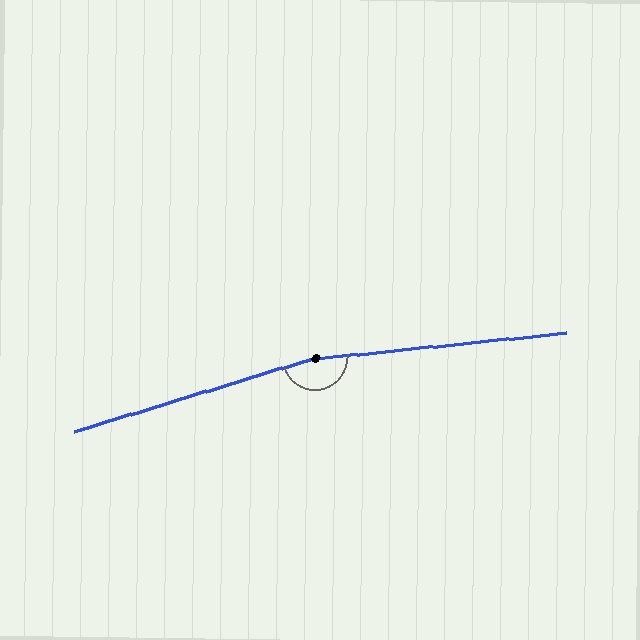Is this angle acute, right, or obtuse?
It is obtuse.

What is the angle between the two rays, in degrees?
Approximately 169 degrees.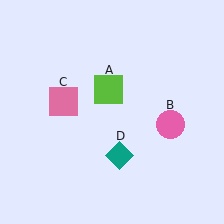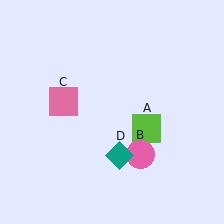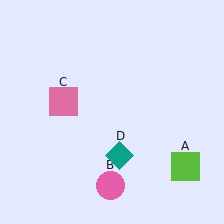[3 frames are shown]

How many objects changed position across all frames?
2 objects changed position: lime square (object A), pink circle (object B).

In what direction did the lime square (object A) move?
The lime square (object A) moved down and to the right.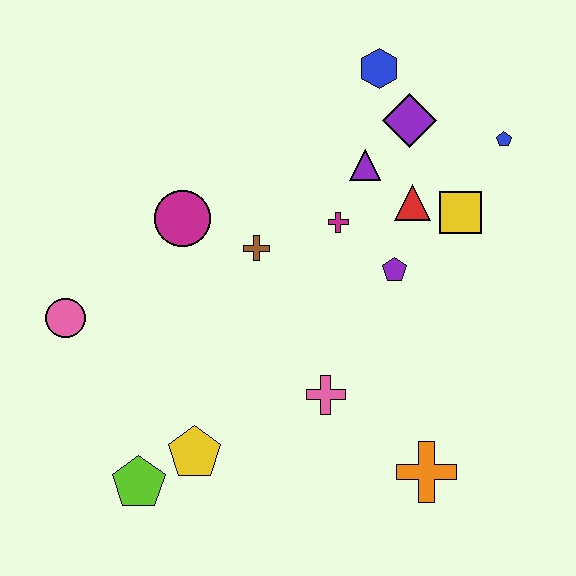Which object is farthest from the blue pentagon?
The lime pentagon is farthest from the blue pentagon.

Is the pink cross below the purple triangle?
Yes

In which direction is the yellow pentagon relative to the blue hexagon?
The yellow pentagon is below the blue hexagon.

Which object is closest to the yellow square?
The red triangle is closest to the yellow square.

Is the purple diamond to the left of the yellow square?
Yes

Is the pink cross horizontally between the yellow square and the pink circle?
Yes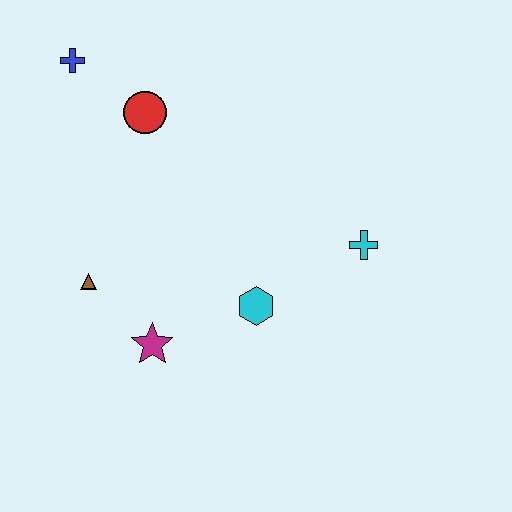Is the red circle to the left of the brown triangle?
No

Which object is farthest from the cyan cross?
The blue cross is farthest from the cyan cross.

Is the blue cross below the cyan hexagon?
No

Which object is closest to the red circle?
The blue cross is closest to the red circle.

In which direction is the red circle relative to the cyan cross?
The red circle is to the left of the cyan cross.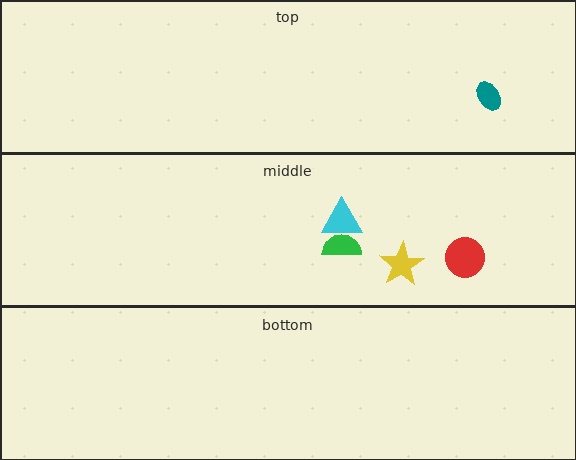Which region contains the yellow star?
The middle region.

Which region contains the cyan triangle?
The middle region.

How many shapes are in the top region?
1.